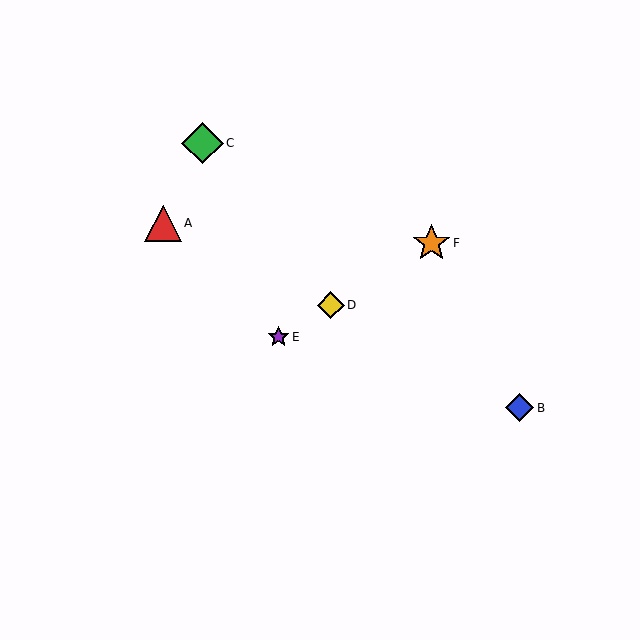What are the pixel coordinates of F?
Object F is at (431, 243).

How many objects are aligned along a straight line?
3 objects (D, E, F) are aligned along a straight line.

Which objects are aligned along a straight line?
Objects D, E, F are aligned along a straight line.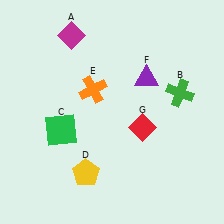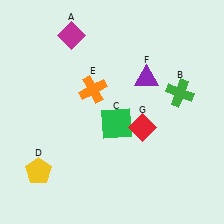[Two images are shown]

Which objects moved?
The objects that moved are: the green square (C), the yellow pentagon (D).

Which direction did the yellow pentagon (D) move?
The yellow pentagon (D) moved left.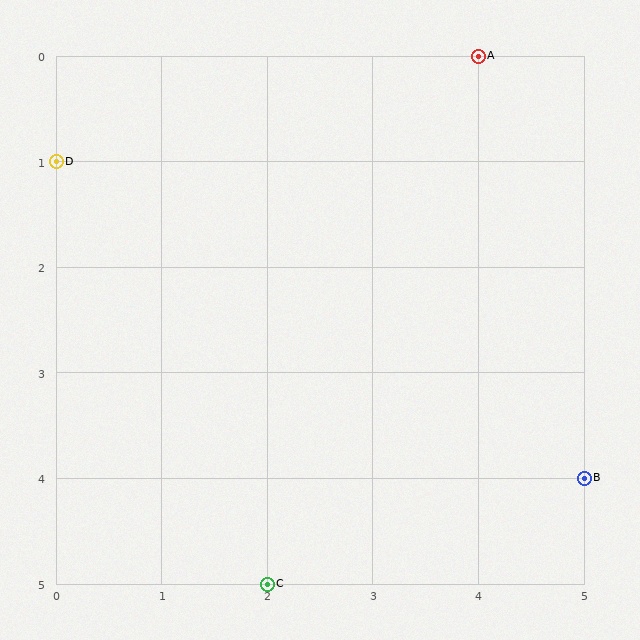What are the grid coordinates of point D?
Point D is at grid coordinates (0, 1).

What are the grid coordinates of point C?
Point C is at grid coordinates (2, 5).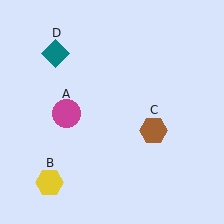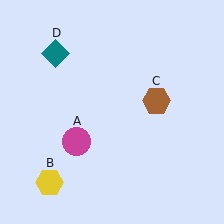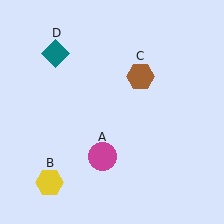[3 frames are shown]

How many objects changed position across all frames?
2 objects changed position: magenta circle (object A), brown hexagon (object C).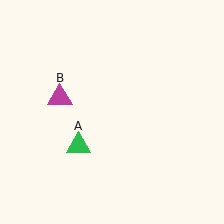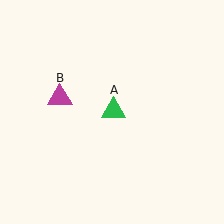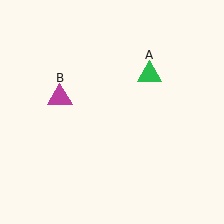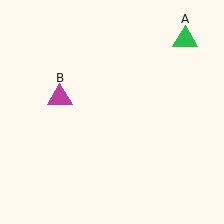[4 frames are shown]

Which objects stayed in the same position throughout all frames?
Magenta triangle (object B) remained stationary.